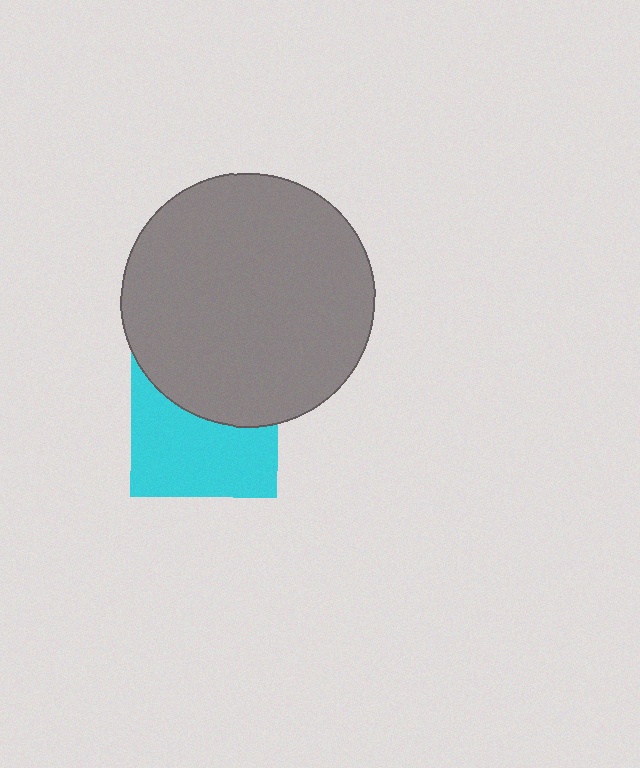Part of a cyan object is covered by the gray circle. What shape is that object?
It is a square.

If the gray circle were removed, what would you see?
You would see the complete cyan square.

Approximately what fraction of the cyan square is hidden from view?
Roughly 41% of the cyan square is hidden behind the gray circle.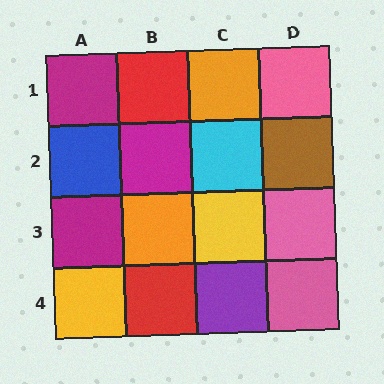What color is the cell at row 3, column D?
Pink.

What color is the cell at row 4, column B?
Red.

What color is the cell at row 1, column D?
Pink.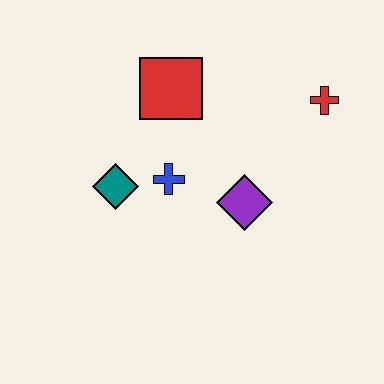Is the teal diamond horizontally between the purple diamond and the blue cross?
No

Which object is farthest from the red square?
The red cross is farthest from the red square.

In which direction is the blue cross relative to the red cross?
The blue cross is to the left of the red cross.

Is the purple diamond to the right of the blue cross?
Yes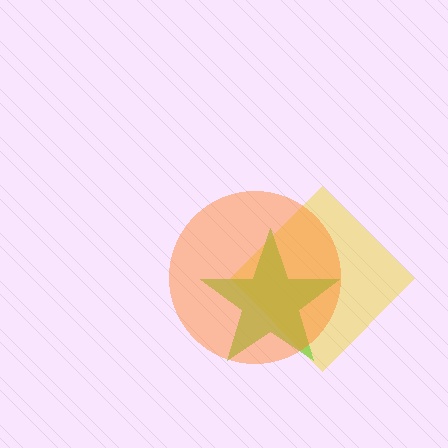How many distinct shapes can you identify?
There are 3 distinct shapes: a yellow diamond, a lime star, an orange circle.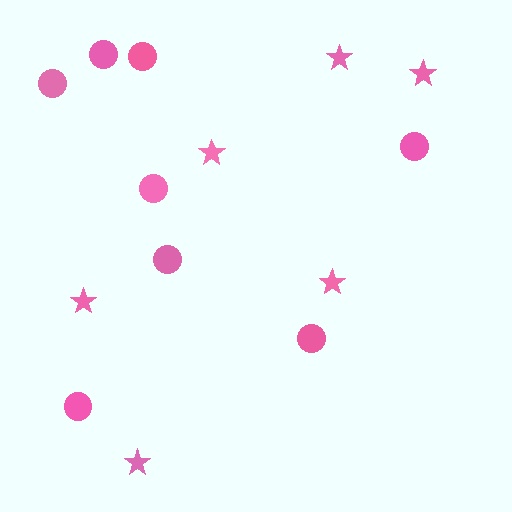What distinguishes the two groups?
There are 2 groups: one group of stars (6) and one group of circles (8).